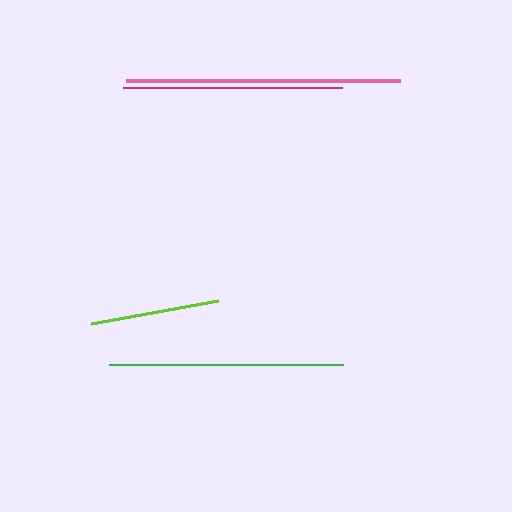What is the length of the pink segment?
The pink segment is approximately 274 pixels long.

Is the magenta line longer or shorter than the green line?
The green line is longer than the magenta line.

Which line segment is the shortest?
The lime line is the shortest at approximately 129 pixels.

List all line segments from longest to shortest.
From longest to shortest: pink, green, magenta, lime.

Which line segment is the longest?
The pink line is the longest at approximately 274 pixels.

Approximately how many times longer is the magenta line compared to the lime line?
The magenta line is approximately 1.7 times the length of the lime line.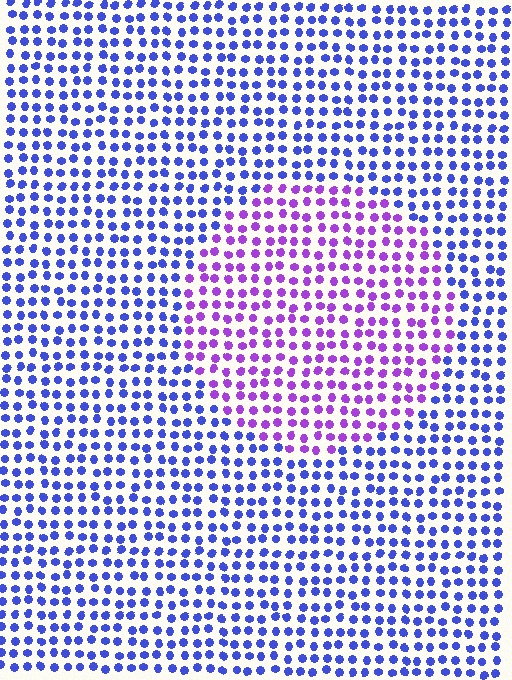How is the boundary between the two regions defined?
The boundary is defined purely by a slight shift in hue (about 46 degrees). Spacing, size, and orientation are identical on both sides.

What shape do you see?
I see a circle.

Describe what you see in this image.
The image is filled with small blue elements in a uniform arrangement. A circle-shaped region is visible where the elements are tinted to a slightly different hue, forming a subtle color boundary.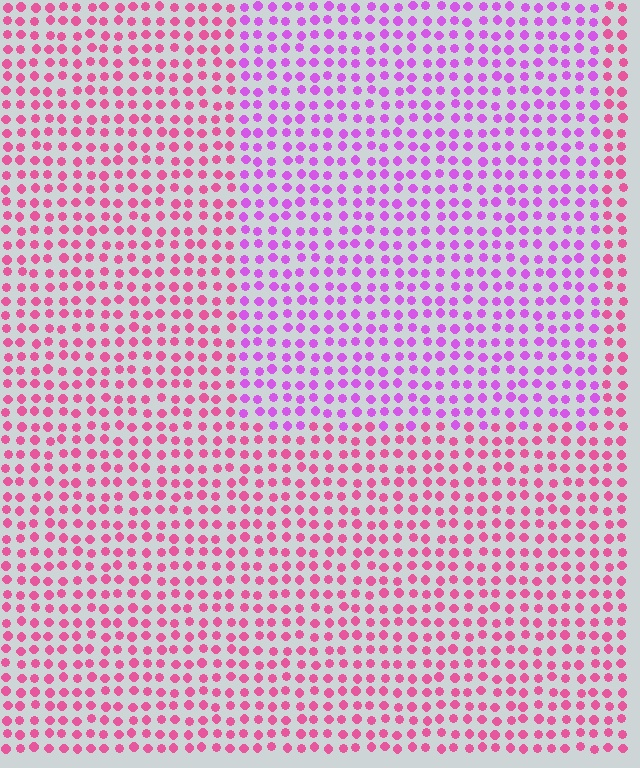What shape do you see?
I see a rectangle.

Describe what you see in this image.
The image is filled with small pink elements in a uniform arrangement. A rectangle-shaped region is visible where the elements are tinted to a slightly different hue, forming a subtle color boundary.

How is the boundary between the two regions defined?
The boundary is defined purely by a slight shift in hue (about 39 degrees). Spacing, size, and orientation are identical on both sides.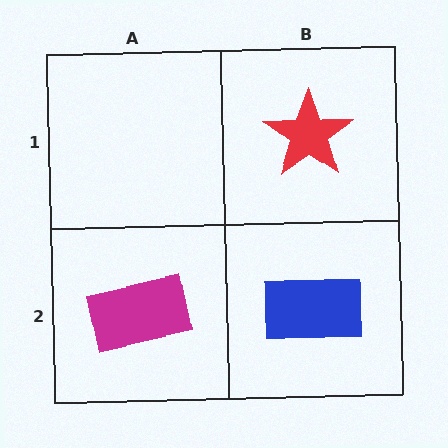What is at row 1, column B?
A red star.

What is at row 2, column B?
A blue rectangle.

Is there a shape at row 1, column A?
No, that cell is empty.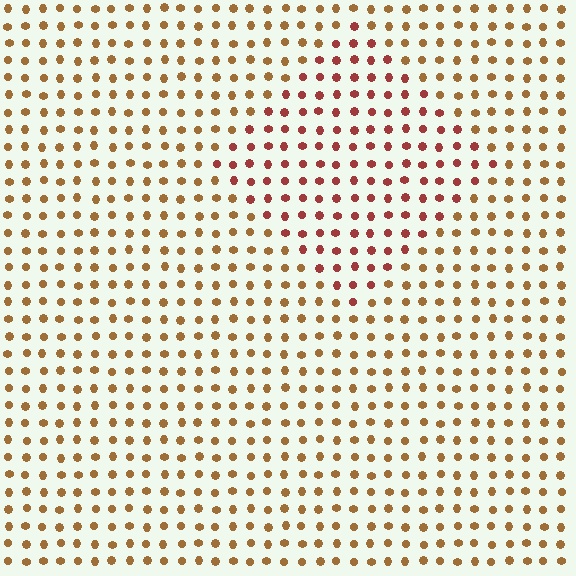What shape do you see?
I see a diamond.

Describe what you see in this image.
The image is filled with small brown elements in a uniform arrangement. A diamond-shaped region is visible where the elements are tinted to a slightly different hue, forming a subtle color boundary.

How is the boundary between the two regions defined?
The boundary is defined purely by a slight shift in hue (about 33 degrees). Spacing, size, and orientation are identical on both sides.